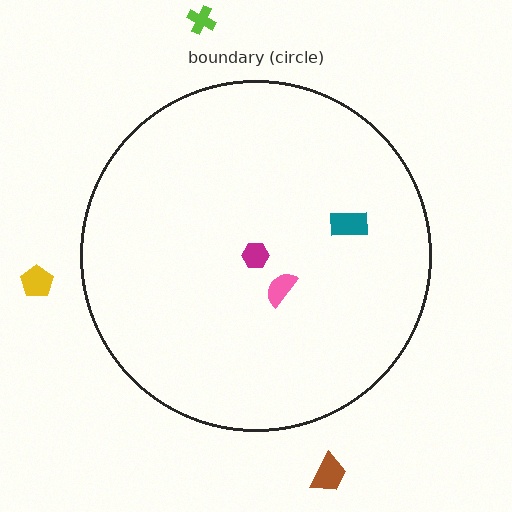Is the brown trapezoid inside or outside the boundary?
Outside.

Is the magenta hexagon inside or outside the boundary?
Inside.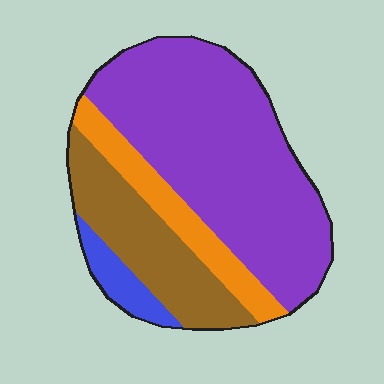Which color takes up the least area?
Blue, at roughly 5%.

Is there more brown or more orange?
Brown.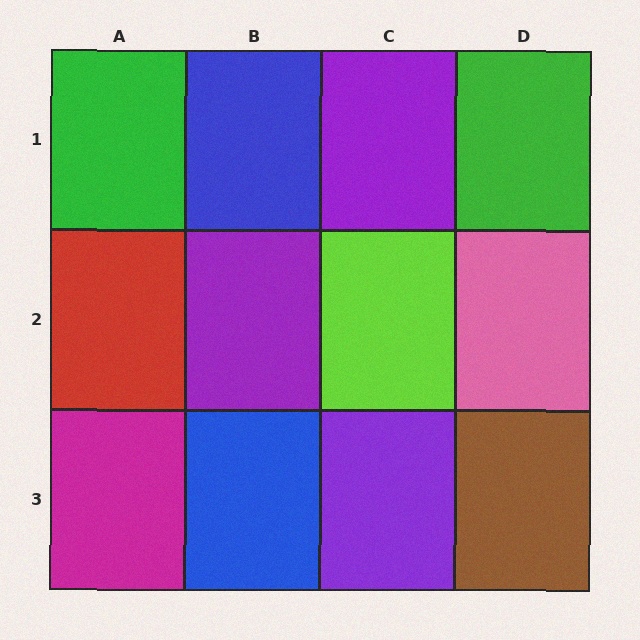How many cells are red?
1 cell is red.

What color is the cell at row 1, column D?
Green.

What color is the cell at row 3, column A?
Magenta.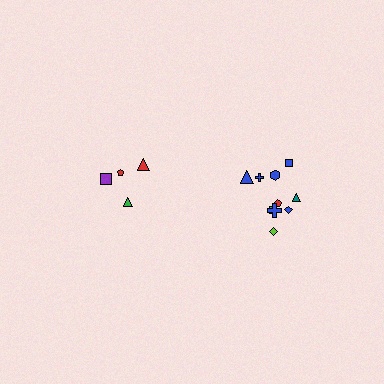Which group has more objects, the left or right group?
The right group.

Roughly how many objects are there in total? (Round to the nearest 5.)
Roughly 15 objects in total.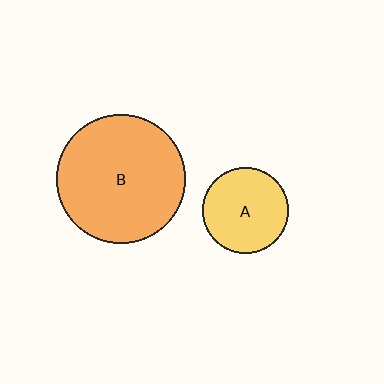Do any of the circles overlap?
No, none of the circles overlap.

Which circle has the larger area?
Circle B (orange).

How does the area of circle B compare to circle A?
Approximately 2.3 times.